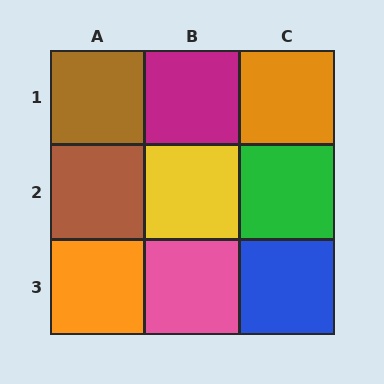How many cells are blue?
1 cell is blue.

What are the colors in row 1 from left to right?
Brown, magenta, orange.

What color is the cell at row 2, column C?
Green.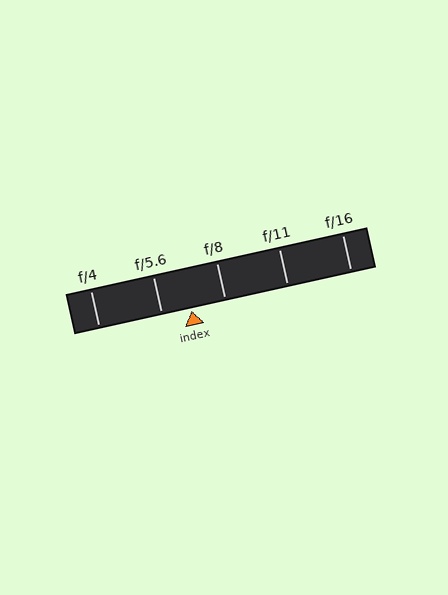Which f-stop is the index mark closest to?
The index mark is closest to f/5.6.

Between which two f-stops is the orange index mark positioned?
The index mark is between f/5.6 and f/8.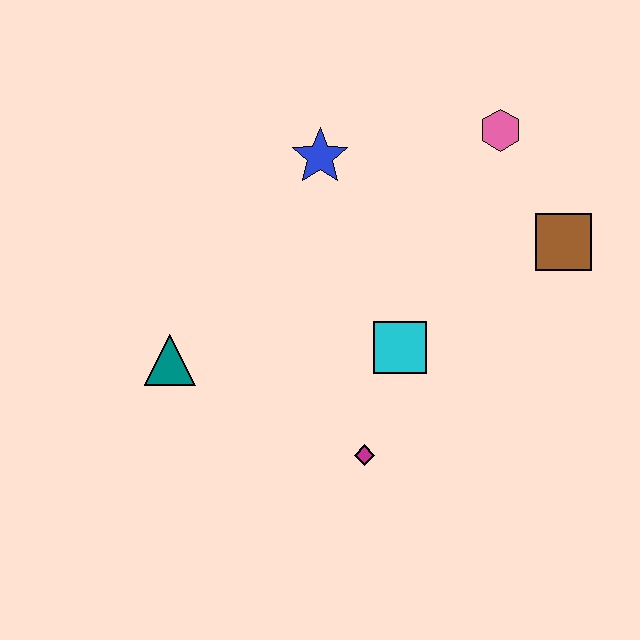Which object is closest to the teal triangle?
The magenta diamond is closest to the teal triangle.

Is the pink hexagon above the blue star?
Yes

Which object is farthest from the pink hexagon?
The teal triangle is farthest from the pink hexagon.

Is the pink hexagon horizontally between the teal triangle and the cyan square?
No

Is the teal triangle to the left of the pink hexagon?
Yes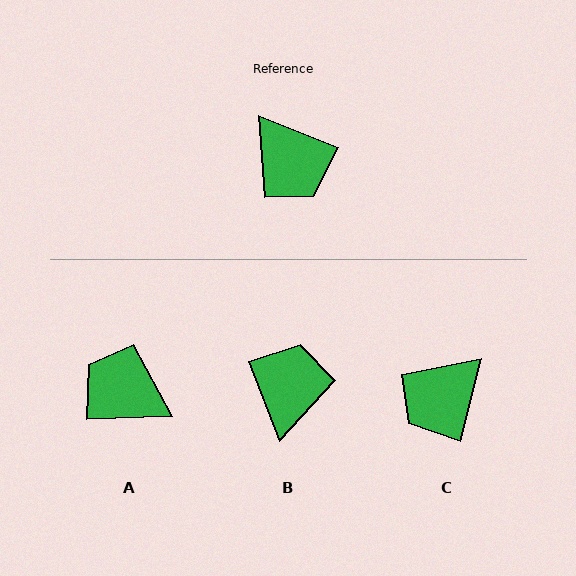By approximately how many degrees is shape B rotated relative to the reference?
Approximately 133 degrees counter-clockwise.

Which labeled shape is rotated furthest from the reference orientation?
A, about 156 degrees away.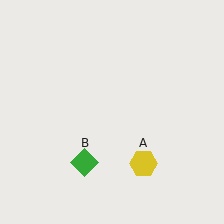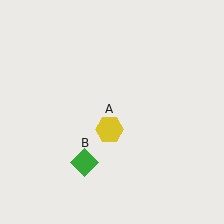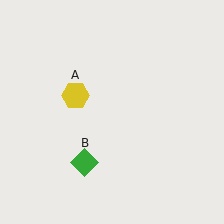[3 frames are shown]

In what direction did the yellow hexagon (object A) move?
The yellow hexagon (object A) moved up and to the left.